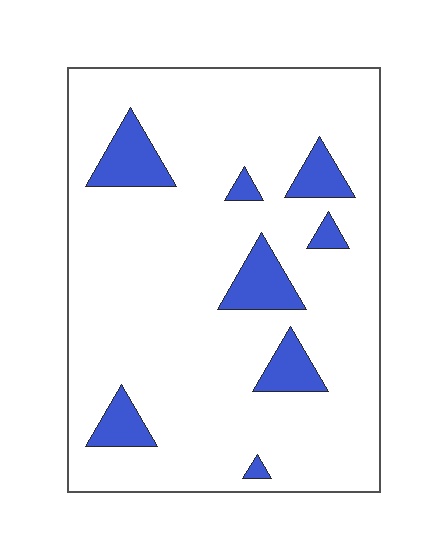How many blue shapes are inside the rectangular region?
8.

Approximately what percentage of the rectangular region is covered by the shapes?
Approximately 10%.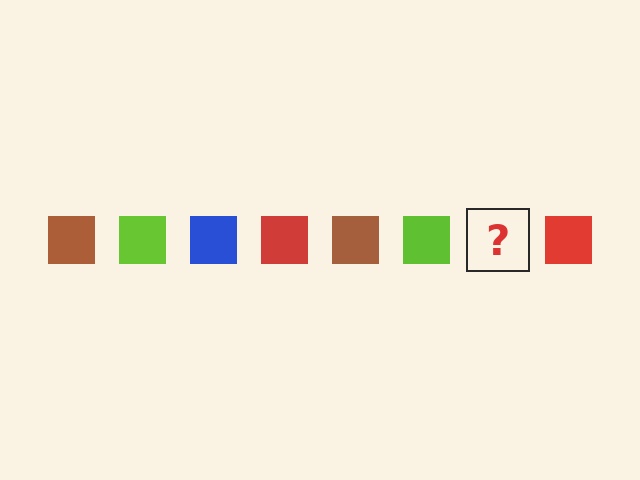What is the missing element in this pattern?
The missing element is a blue square.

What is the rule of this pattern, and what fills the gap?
The rule is that the pattern cycles through brown, lime, blue, red squares. The gap should be filled with a blue square.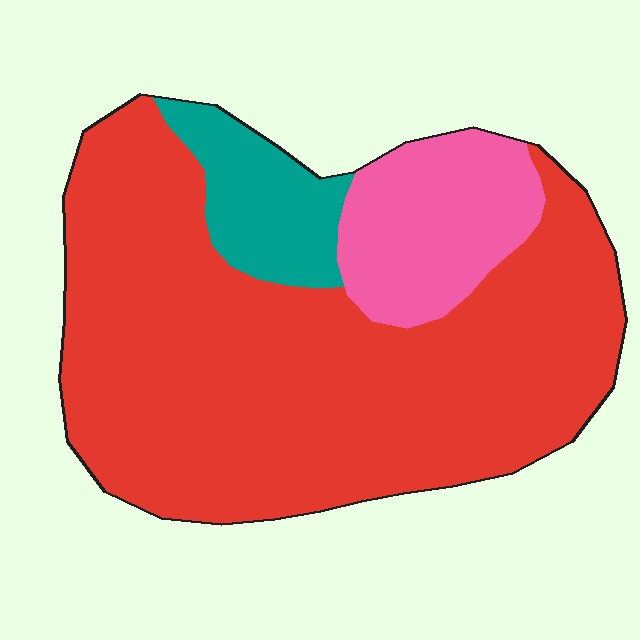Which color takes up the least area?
Teal, at roughly 10%.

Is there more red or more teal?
Red.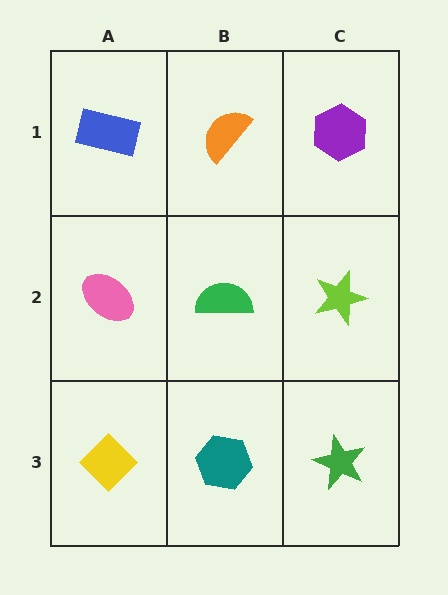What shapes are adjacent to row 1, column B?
A green semicircle (row 2, column B), a blue rectangle (row 1, column A), a purple hexagon (row 1, column C).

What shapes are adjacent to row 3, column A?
A pink ellipse (row 2, column A), a teal hexagon (row 3, column B).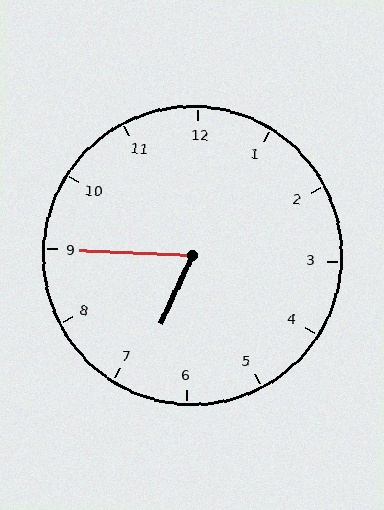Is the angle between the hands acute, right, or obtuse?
It is acute.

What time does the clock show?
6:45.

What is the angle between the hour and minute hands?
Approximately 68 degrees.